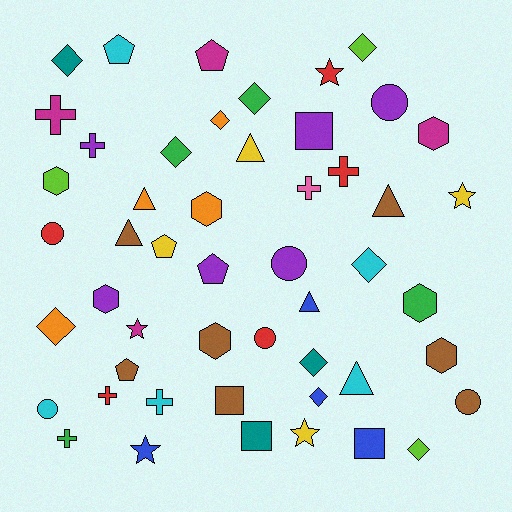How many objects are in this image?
There are 50 objects.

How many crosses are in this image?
There are 7 crosses.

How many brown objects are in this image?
There are 7 brown objects.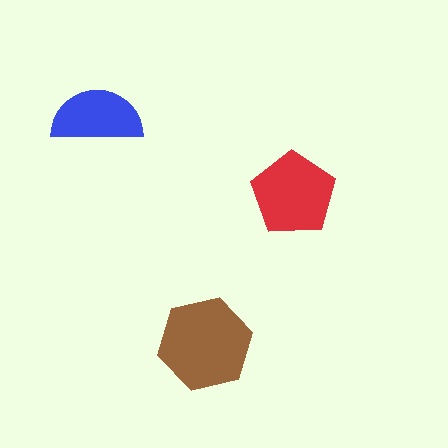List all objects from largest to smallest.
The brown hexagon, the red pentagon, the blue semicircle.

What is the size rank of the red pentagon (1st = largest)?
2nd.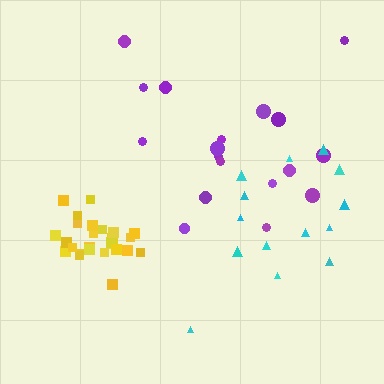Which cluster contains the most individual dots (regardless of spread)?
Yellow (27).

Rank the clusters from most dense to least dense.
yellow, cyan, purple.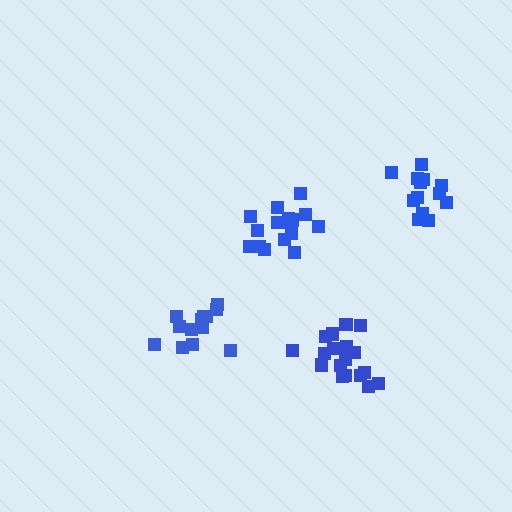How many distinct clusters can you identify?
There are 4 distinct clusters.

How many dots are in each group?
Group 1: 16 dots, Group 2: 13 dots, Group 3: 18 dots, Group 4: 13 dots (60 total).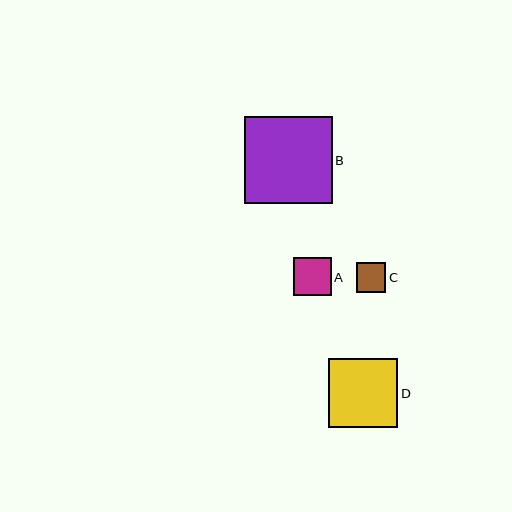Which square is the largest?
Square B is the largest with a size of approximately 88 pixels.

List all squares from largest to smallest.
From largest to smallest: B, D, A, C.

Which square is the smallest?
Square C is the smallest with a size of approximately 30 pixels.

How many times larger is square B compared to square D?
Square B is approximately 1.3 times the size of square D.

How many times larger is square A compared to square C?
Square A is approximately 1.3 times the size of square C.